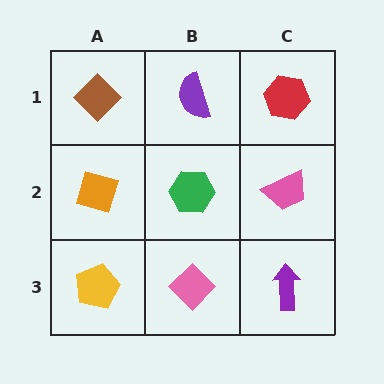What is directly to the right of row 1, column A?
A purple semicircle.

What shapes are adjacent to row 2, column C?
A red hexagon (row 1, column C), a purple arrow (row 3, column C), a green hexagon (row 2, column B).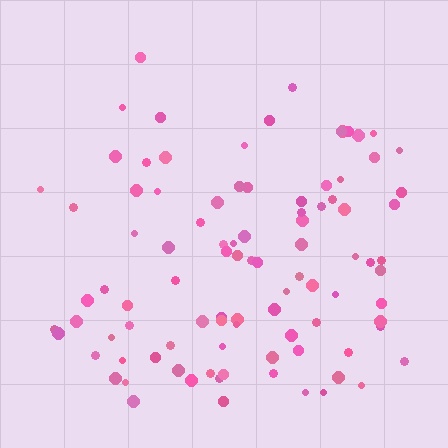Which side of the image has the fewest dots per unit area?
The top.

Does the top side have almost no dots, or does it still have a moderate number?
Still a moderate number, just noticeably fewer than the bottom.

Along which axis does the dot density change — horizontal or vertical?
Vertical.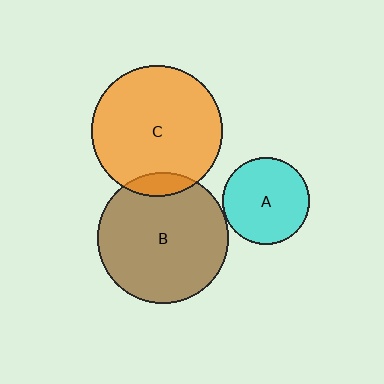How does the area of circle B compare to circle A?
Approximately 2.2 times.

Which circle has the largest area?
Circle C (orange).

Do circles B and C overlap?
Yes.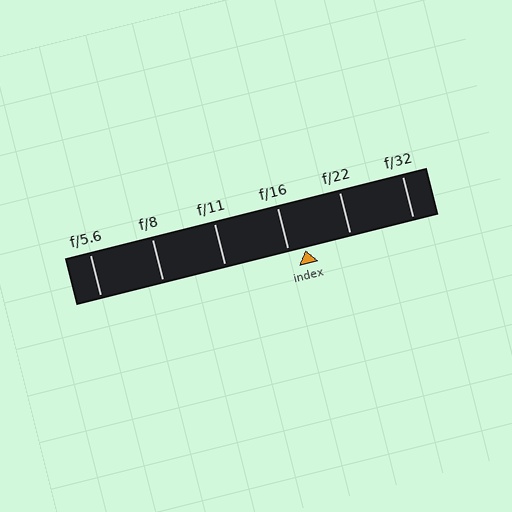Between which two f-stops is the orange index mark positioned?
The index mark is between f/16 and f/22.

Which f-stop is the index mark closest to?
The index mark is closest to f/16.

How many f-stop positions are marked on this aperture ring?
There are 6 f-stop positions marked.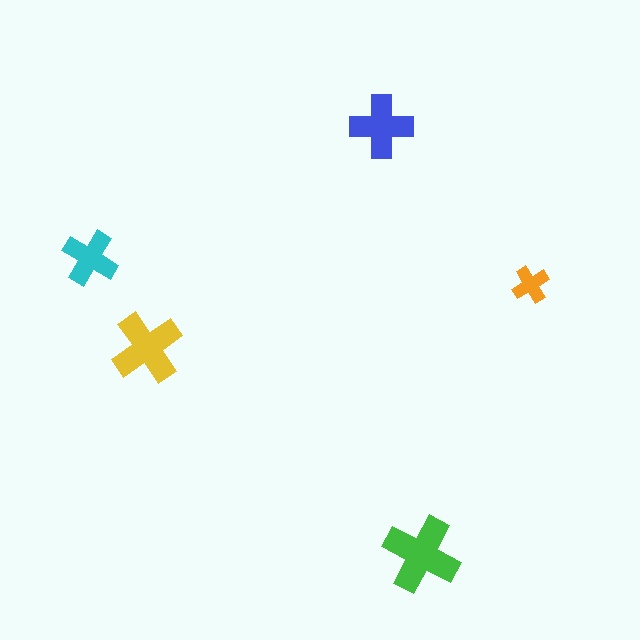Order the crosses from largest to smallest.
the green one, the yellow one, the blue one, the cyan one, the orange one.